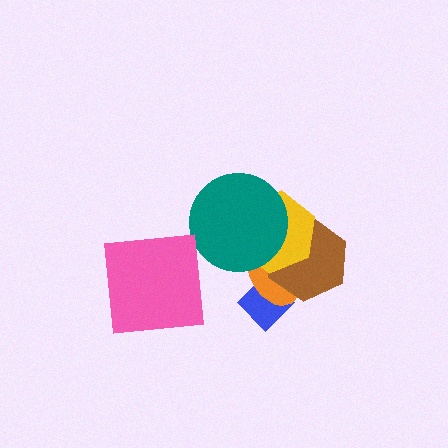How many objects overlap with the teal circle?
3 objects overlap with the teal circle.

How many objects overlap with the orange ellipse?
4 objects overlap with the orange ellipse.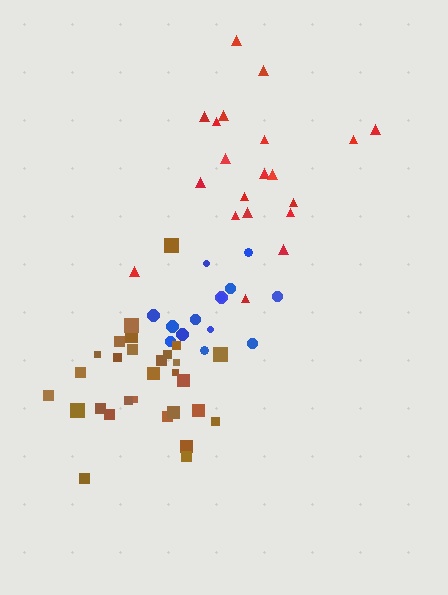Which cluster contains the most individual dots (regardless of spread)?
Brown (29).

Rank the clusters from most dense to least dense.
blue, brown, red.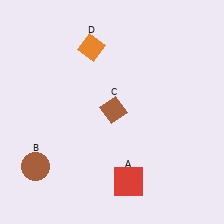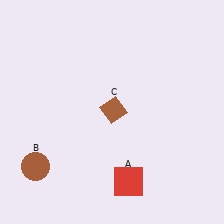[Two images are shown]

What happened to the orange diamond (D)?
The orange diamond (D) was removed in Image 2. It was in the top-left area of Image 1.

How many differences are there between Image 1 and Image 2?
There is 1 difference between the two images.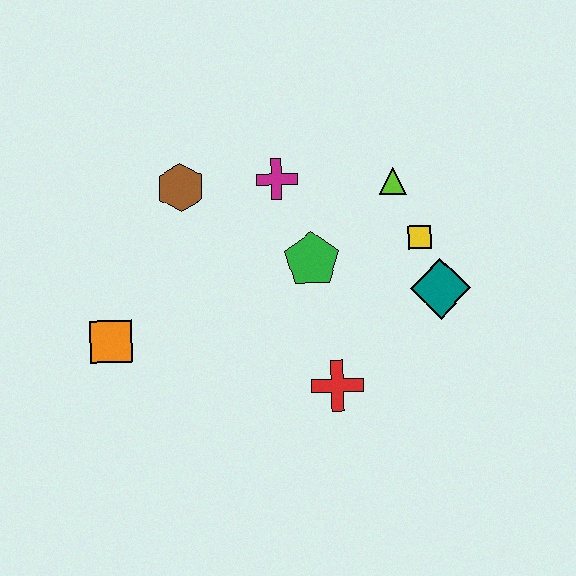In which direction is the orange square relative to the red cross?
The orange square is to the left of the red cross.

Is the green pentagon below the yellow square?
Yes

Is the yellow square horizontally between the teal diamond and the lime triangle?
Yes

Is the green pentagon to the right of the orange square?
Yes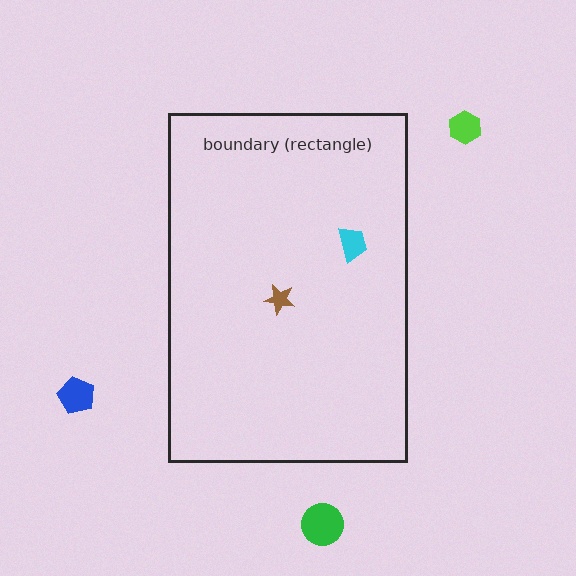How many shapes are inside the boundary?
2 inside, 3 outside.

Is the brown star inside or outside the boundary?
Inside.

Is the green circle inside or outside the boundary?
Outside.